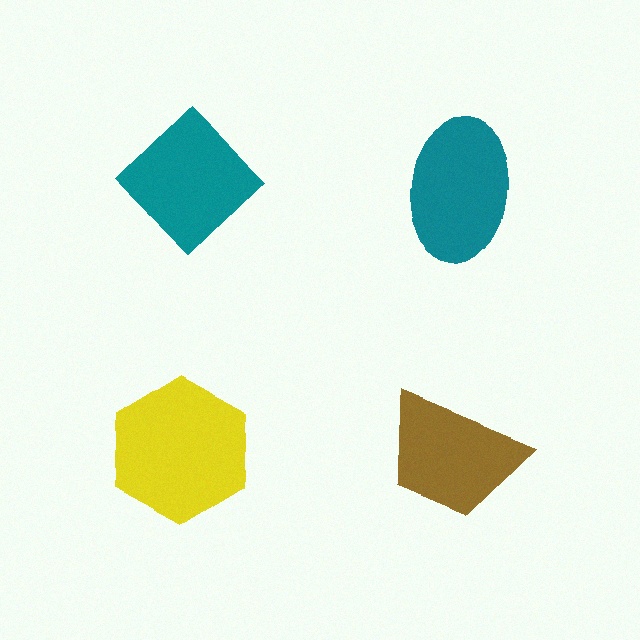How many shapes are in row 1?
2 shapes.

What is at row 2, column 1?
A yellow hexagon.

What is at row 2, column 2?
A brown trapezoid.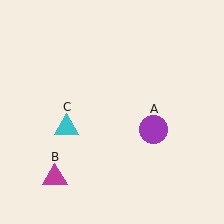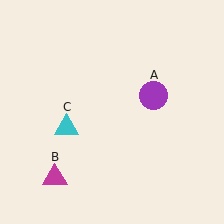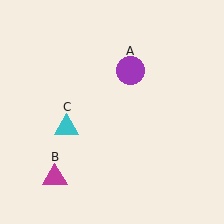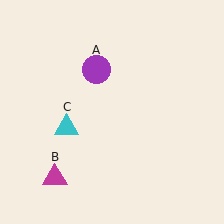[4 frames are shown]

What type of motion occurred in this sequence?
The purple circle (object A) rotated counterclockwise around the center of the scene.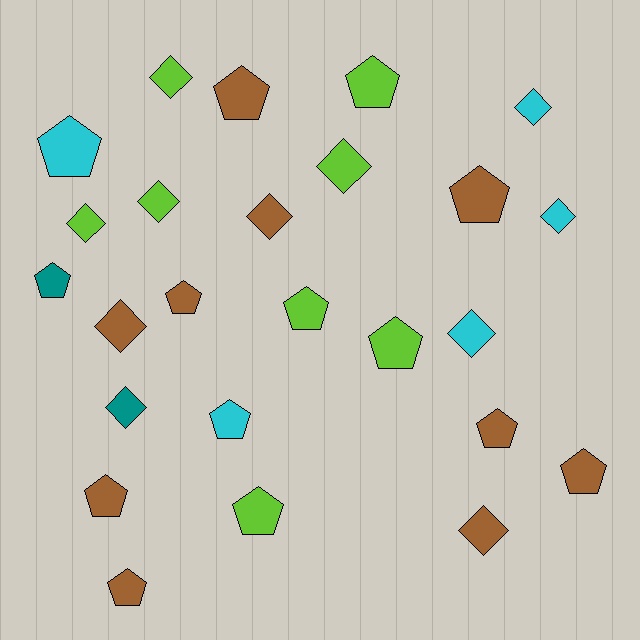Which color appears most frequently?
Brown, with 10 objects.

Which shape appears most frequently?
Pentagon, with 14 objects.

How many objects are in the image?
There are 25 objects.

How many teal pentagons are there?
There is 1 teal pentagon.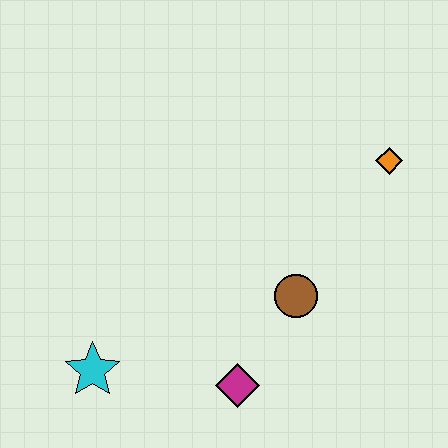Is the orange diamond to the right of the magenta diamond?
Yes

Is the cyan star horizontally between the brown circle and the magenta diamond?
No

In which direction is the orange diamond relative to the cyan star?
The orange diamond is to the right of the cyan star.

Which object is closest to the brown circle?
The magenta diamond is closest to the brown circle.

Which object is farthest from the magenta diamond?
The orange diamond is farthest from the magenta diamond.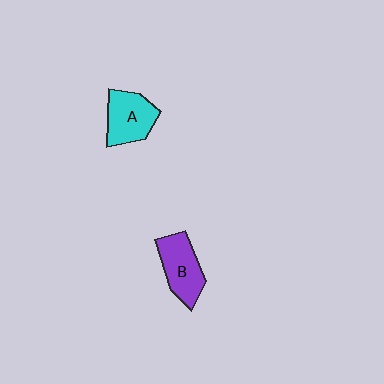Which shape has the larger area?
Shape B (purple).